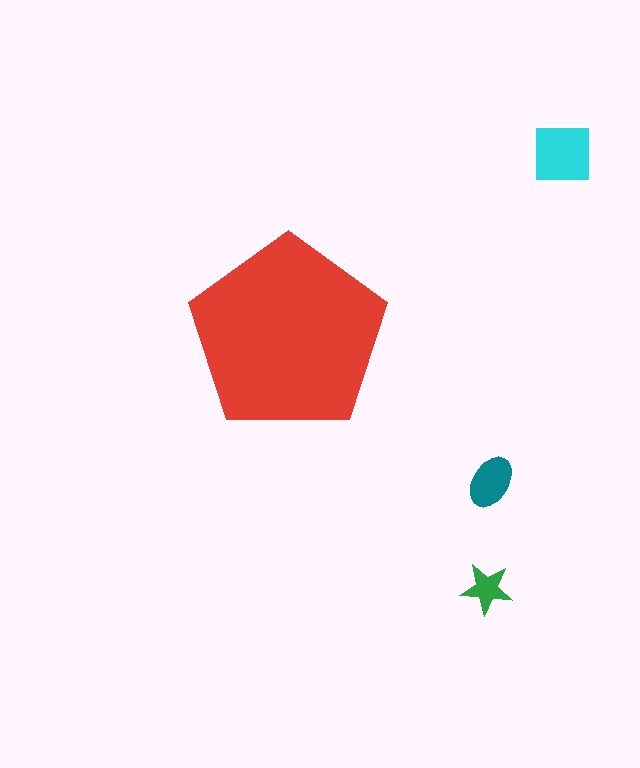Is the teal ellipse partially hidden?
No, the teal ellipse is fully visible.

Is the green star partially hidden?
No, the green star is fully visible.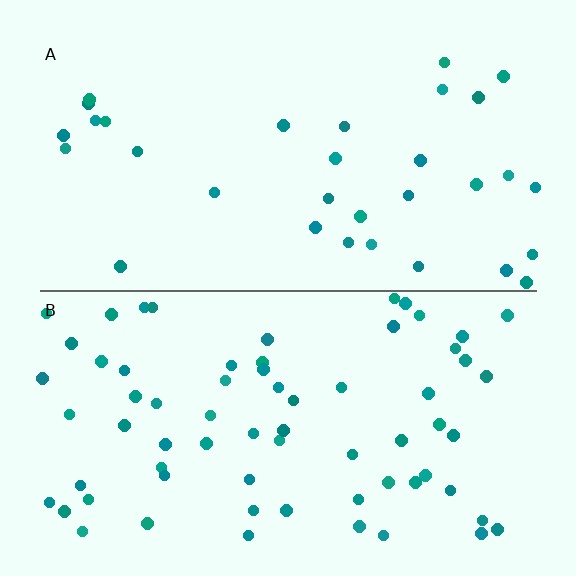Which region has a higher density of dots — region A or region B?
B (the bottom).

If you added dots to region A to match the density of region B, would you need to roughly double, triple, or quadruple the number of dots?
Approximately double.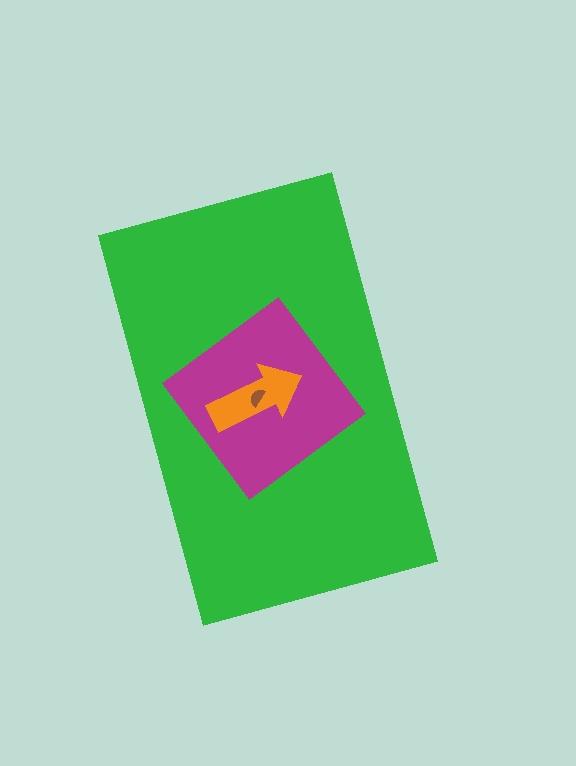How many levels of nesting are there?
4.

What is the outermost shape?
The green rectangle.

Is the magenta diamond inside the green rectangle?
Yes.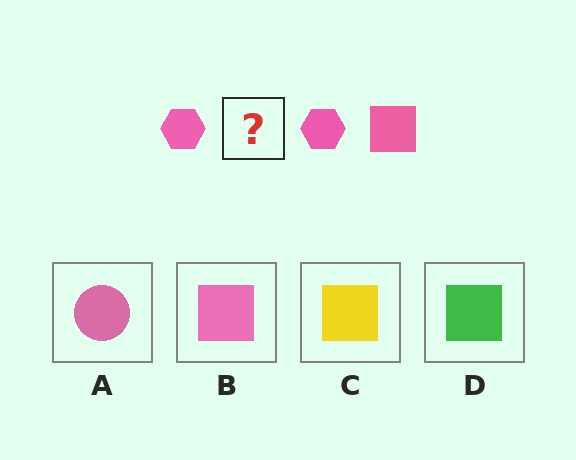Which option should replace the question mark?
Option B.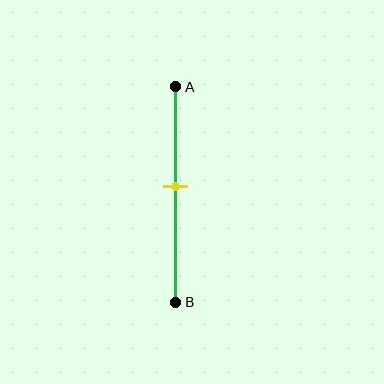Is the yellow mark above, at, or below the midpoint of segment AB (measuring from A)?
The yellow mark is above the midpoint of segment AB.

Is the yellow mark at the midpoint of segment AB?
No, the mark is at about 45% from A, not at the 50% midpoint.